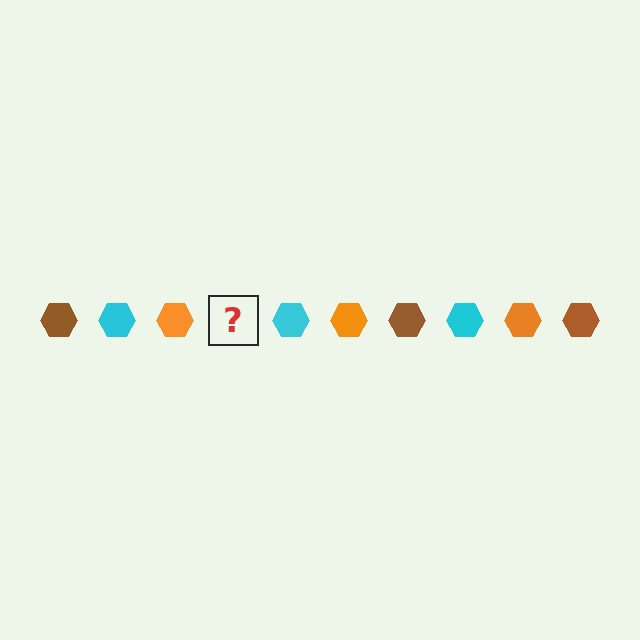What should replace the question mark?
The question mark should be replaced with a brown hexagon.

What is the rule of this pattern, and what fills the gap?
The rule is that the pattern cycles through brown, cyan, orange hexagons. The gap should be filled with a brown hexagon.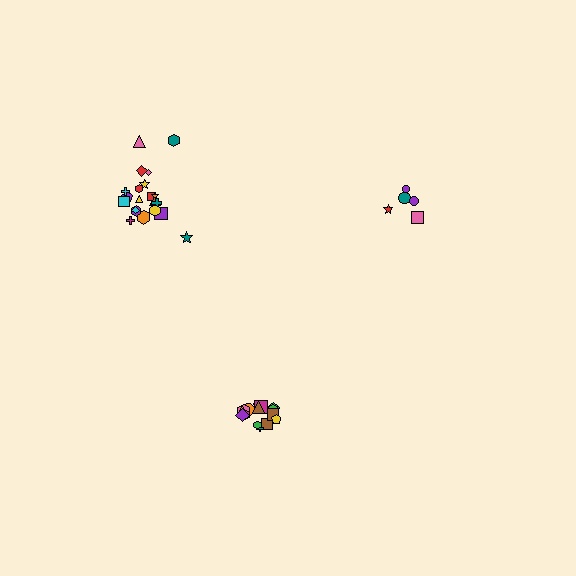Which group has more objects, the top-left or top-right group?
The top-left group.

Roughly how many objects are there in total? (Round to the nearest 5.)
Roughly 40 objects in total.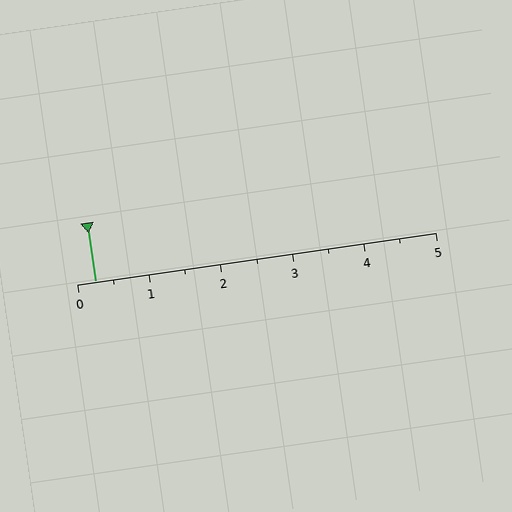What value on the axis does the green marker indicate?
The marker indicates approximately 0.2.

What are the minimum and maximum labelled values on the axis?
The axis runs from 0 to 5.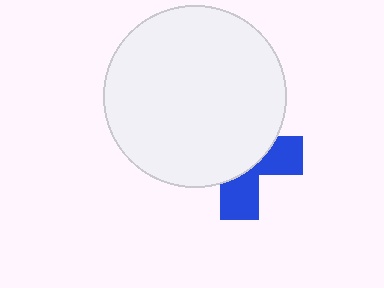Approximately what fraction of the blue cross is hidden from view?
Roughly 62% of the blue cross is hidden behind the white circle.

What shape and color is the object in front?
The object in front is a white circle.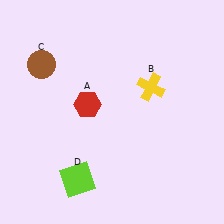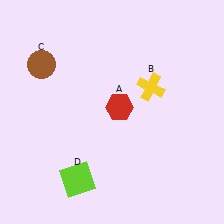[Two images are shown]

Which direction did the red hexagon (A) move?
The red hexagon (A) moved right.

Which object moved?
The red hexagon (A) moved right.